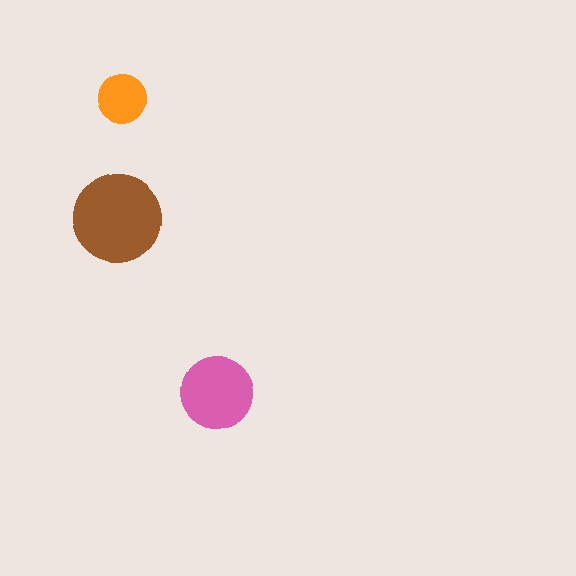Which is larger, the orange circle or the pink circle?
The pink one.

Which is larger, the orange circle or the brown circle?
The brown one.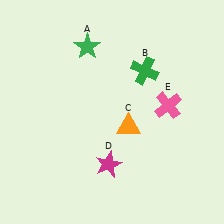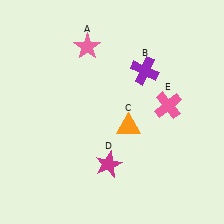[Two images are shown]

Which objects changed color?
A changed from green to pink. B changed from green to purple.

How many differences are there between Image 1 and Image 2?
There are 2 differences between the two images.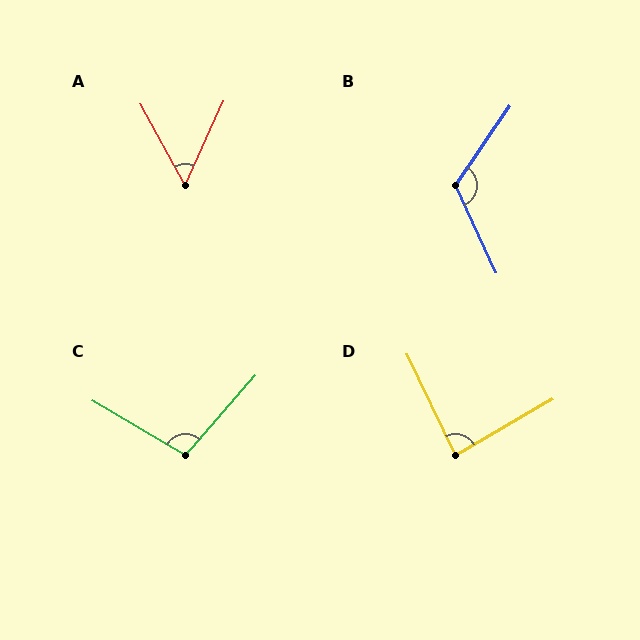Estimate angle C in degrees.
Approximately 100 degrees.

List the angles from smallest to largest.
A (53°), D (85°), C (100°), B (120°).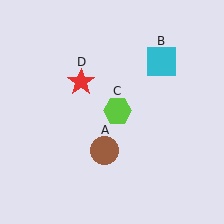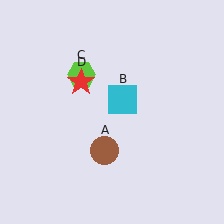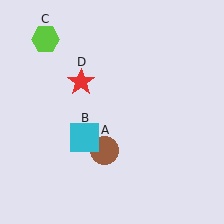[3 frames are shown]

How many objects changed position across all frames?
2 objects changed position: cyan square (object B), lime hexagon (object C).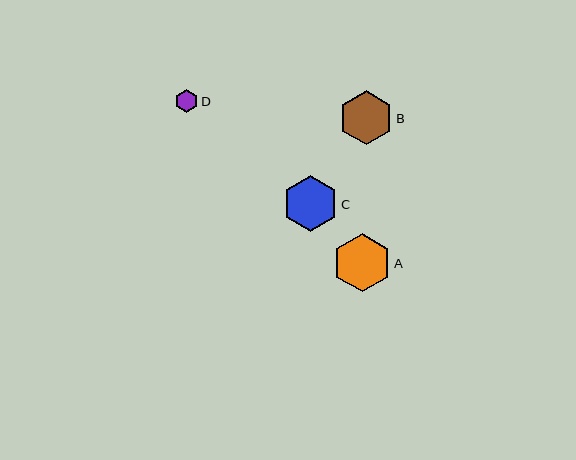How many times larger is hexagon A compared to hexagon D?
Hexagon A is approximately 2.5 times the size of hexagon D.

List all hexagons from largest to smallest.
From largest to smallest: A, C, B, D.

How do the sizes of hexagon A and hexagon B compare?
Hexagon A and hexagon B are approximately the same size.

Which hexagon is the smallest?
Hexagon D is the smallest with a size of approximately 23 pixels.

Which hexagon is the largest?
Hexagon A is the largest with a size of approximately 58 pixels.